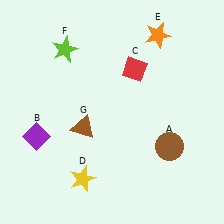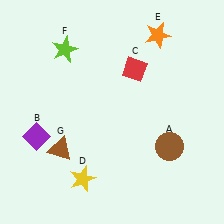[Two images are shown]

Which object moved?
The brown triangle (G) moved left.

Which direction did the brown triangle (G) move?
The brown triangle (G) moved left.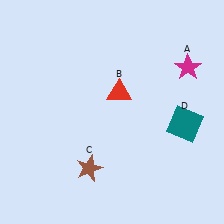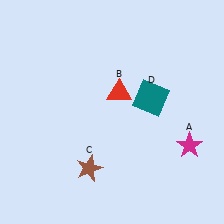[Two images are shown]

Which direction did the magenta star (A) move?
The magenta star (A) moved down.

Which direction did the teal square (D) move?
The teal square (D) moved left.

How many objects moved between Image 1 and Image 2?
2 objects moved between the two images.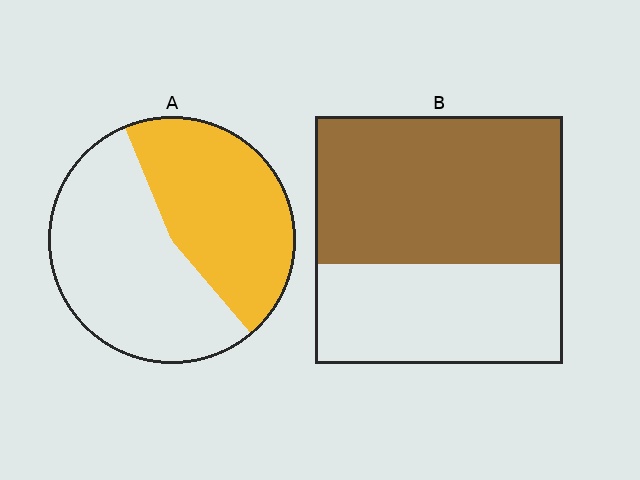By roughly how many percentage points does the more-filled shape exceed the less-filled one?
By roughly 15 percentage points (B over A).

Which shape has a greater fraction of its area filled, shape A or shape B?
Shape B.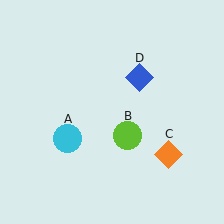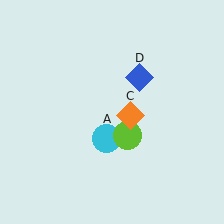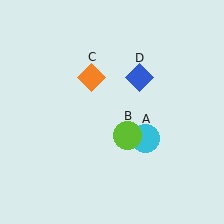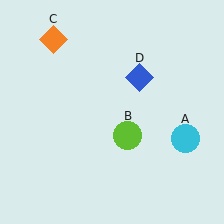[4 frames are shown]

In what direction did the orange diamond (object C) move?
The orange diamond (object C) moved up and to the left.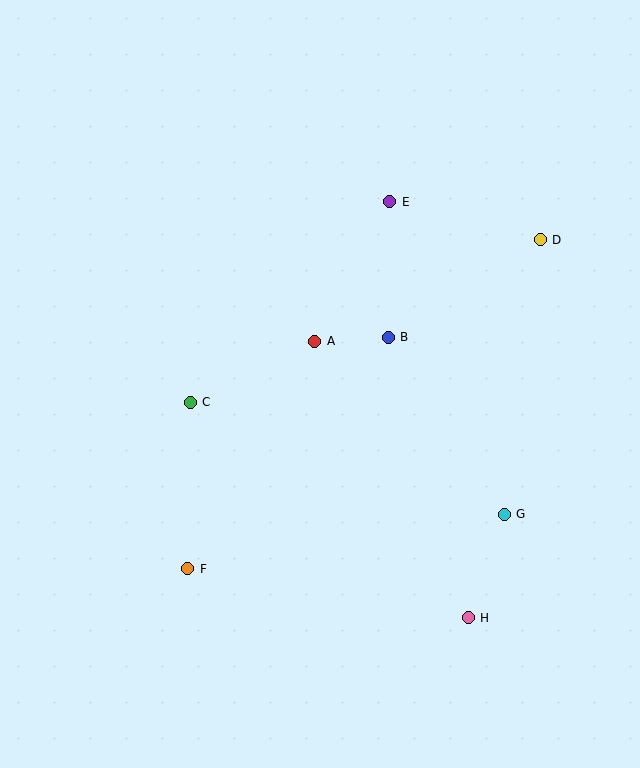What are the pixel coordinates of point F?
Point F is at (188, 569).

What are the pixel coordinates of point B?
Point B is at (388, 337).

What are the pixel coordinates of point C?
Point C is at (190, 402).